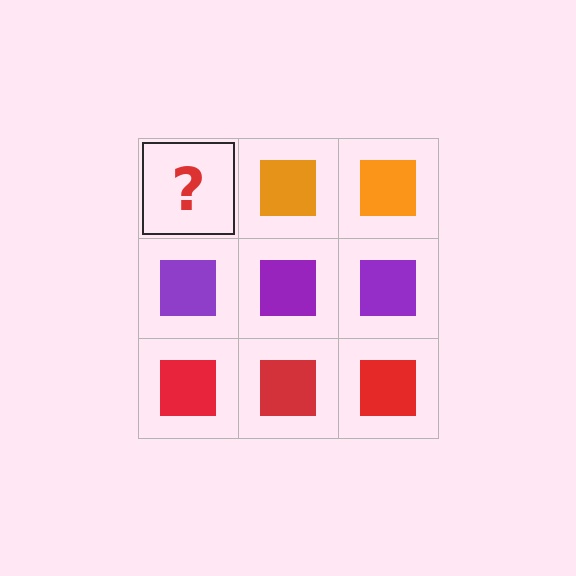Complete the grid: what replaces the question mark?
The question mark should be replaced with an orange square.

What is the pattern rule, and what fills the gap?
The rule is that each row has a consistent color. The gap should be filled with an orange square.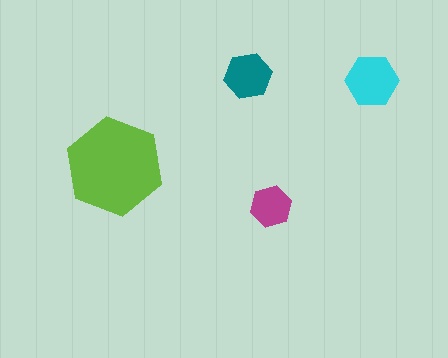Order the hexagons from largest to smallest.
the lime one, the cyan one, the teal one, the magenta one.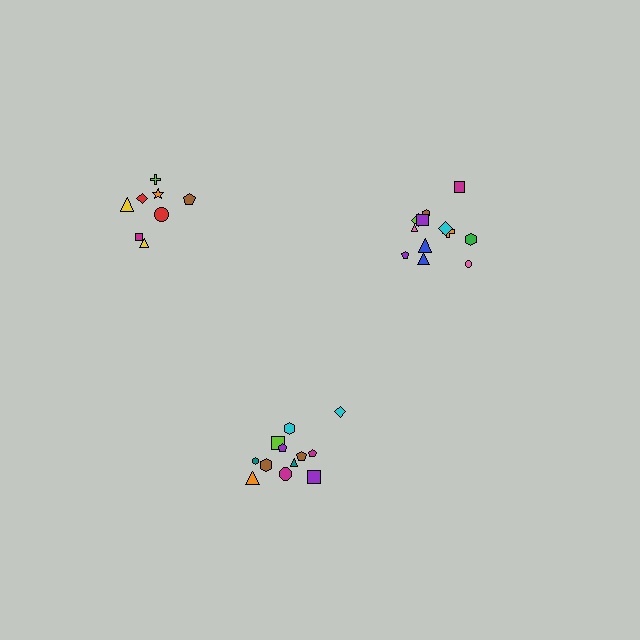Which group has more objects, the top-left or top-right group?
The top-right group.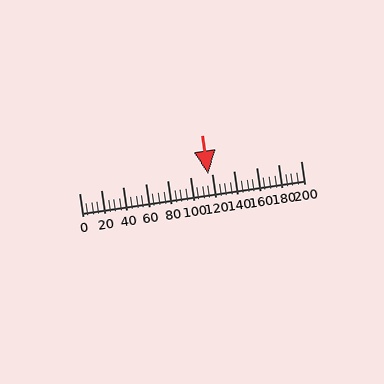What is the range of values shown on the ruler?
The ruler shows values from 0 to 200.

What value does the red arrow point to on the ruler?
The red arrow points to approximately 117.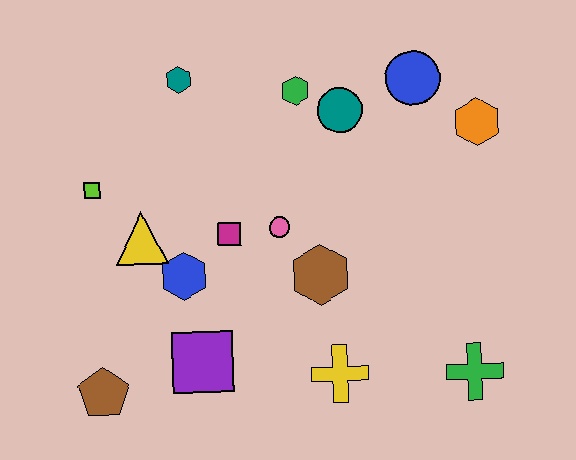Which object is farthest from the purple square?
The orange hexagon is farthest from the purple square.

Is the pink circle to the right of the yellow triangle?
Yes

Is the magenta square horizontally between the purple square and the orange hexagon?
Yes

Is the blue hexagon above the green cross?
Yes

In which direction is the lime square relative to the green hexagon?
The lime square is to the left of the green hexagon.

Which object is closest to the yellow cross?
The brown hexagon is closest to the yellow cross.